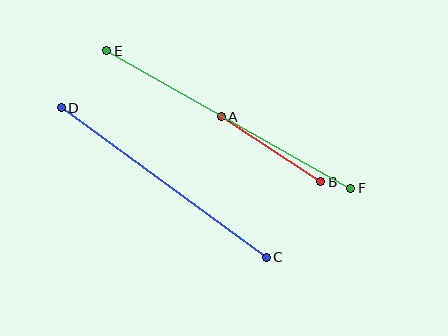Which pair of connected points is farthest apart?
Points E and F are farthest apart.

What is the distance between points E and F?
The distance is approximately 280 pixels.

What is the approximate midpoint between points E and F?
The midpoint is at approximately (229, 120) pixels.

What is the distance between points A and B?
The distance is approximately 119 pixels.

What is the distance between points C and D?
The distance is approximately 254 pixels.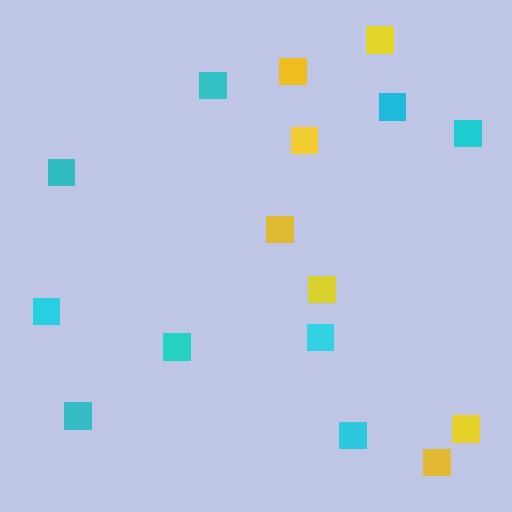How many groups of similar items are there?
There are 2 groups: one group of cyan squares (9) and one group of yellow squares (7).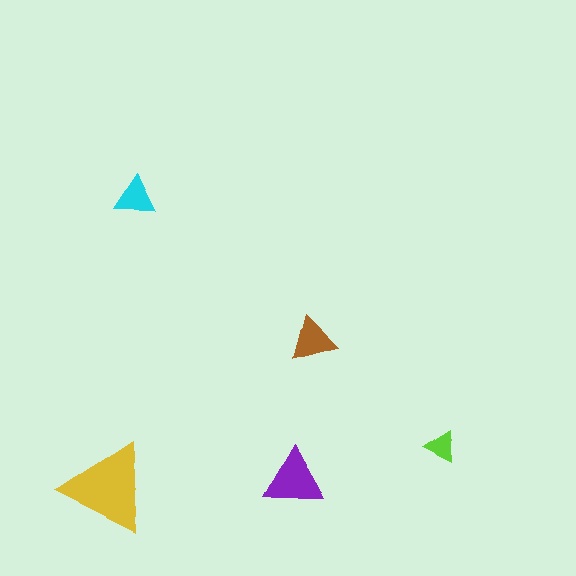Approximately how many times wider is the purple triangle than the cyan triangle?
About 1.5 times wider.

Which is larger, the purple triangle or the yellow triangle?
The yellow one.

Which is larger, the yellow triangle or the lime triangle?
The yellow one.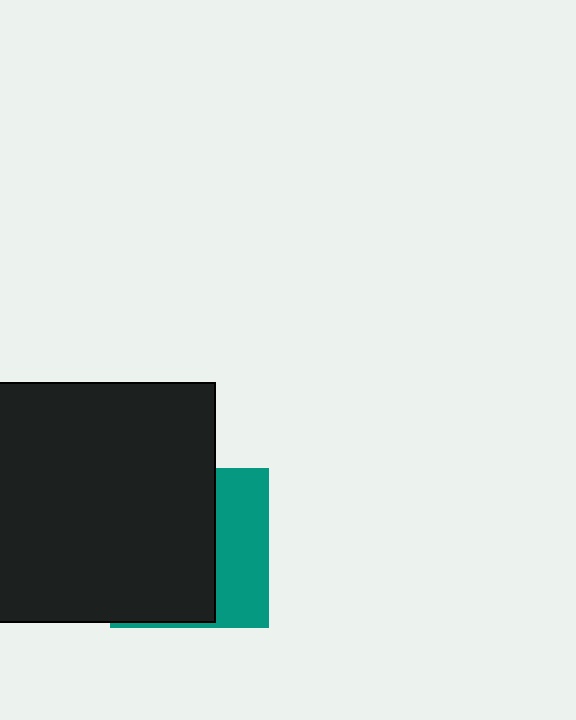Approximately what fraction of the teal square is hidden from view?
Roughly 65% of the teal square is hidden behind the black rectangle.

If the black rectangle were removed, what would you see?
You would see the complete teal square.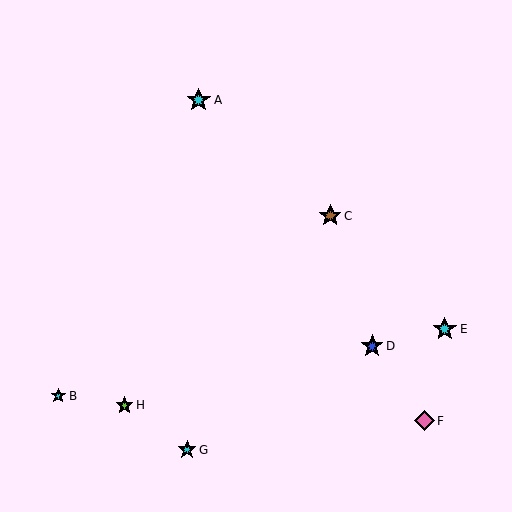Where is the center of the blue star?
The center of the blue star is at (372, 346).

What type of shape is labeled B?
Shape B is a cyan star.